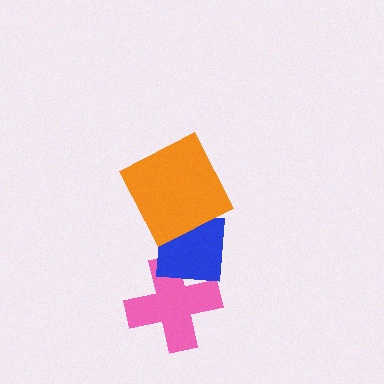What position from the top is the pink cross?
The pink cross is 3rd from the top.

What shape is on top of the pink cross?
The blue square is on top of the pink cross.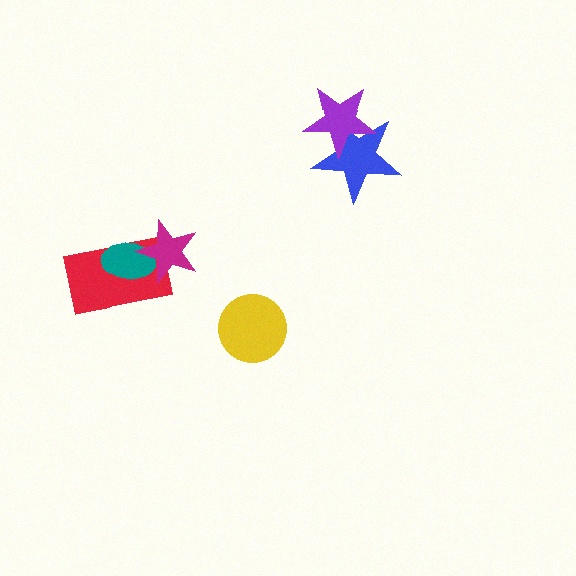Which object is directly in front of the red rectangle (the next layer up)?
The teal ellipse is directly in front of the red rectangle.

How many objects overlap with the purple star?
1 object overlaps with the purple star.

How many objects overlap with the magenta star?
2 objects overlap with the magenta star.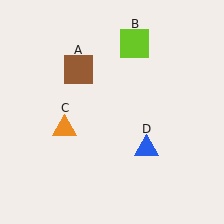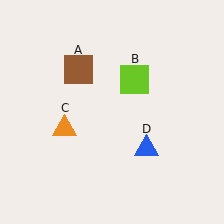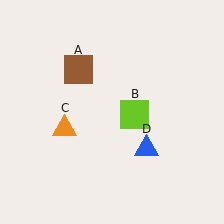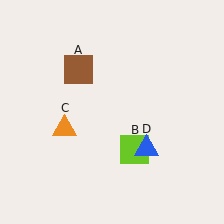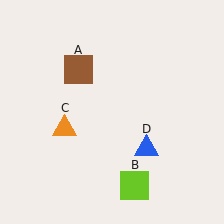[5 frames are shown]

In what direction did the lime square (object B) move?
The lime square (object B) moved down.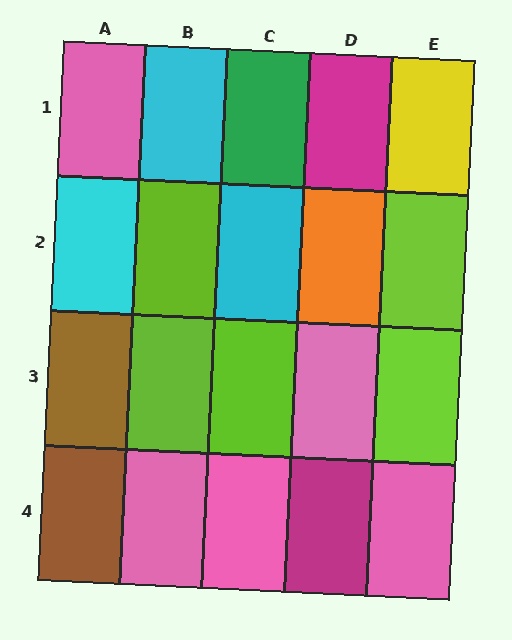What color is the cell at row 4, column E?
Pink.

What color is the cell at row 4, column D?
Magenta.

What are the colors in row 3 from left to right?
Brown, lime, lime, pink, lime.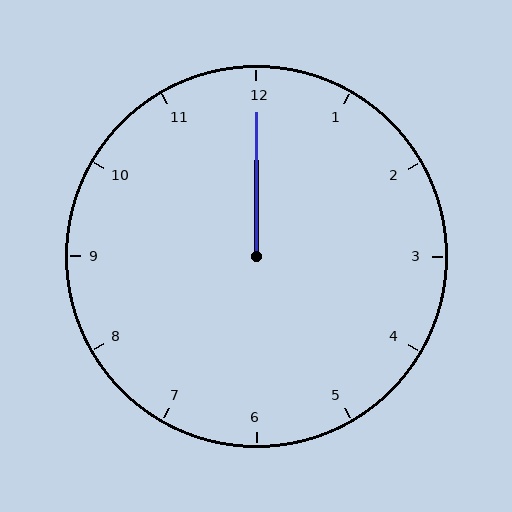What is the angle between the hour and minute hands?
Approximately 0 degrees.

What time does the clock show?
12:00.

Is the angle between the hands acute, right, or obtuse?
It is acute.